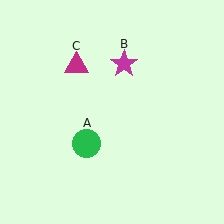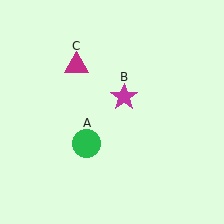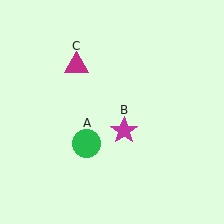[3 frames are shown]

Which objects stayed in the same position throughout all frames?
Green circle (object A) and magenta triangle (object C) remained stationary.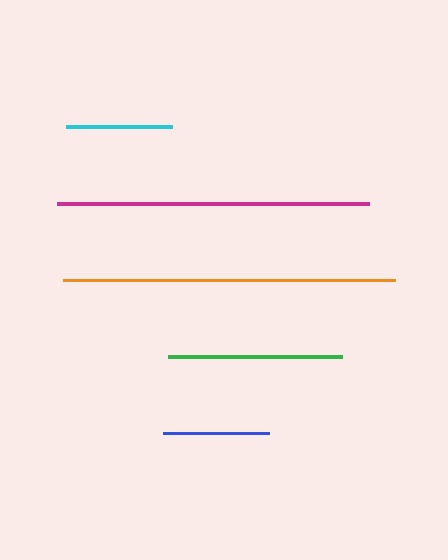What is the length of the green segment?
The green segment is approximately 174 pixels long.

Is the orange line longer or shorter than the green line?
The orange line is longer than the green line.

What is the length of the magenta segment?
The magenta segment is approximately 312 pixels long.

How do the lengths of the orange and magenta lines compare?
The orange and magenta lines are approximately the same length.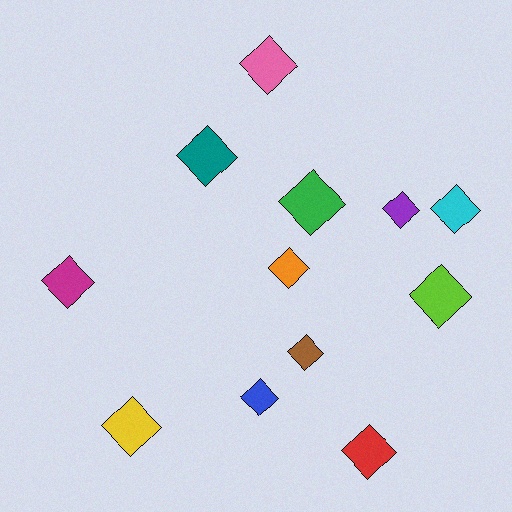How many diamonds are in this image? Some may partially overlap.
There are 12 diamonds.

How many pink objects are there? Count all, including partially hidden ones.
There is 1 pink object.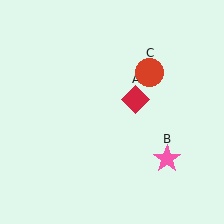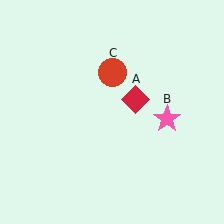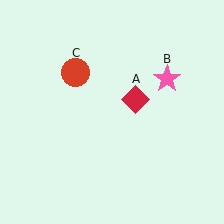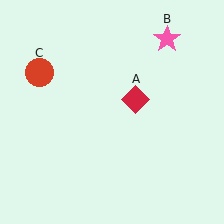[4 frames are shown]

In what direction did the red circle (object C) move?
The red circle (object C) moved left.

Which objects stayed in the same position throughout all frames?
Red diamond (object A) remained stationary.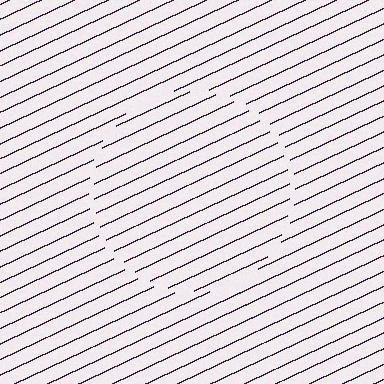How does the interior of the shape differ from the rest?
The interior of the shape contains the same grating, shifted by half a period — the contour is defined by the phase discontinuity where line-ends from the inner and outer gratings abut.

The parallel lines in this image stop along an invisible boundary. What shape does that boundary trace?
An illusory circle. The interior of the shape contains the same grating, shifted by half a period — the contour is defined by the phase discontinuity where line-ends from the inner and outer gratings abut.